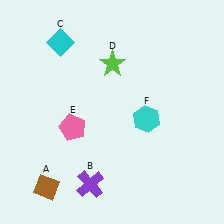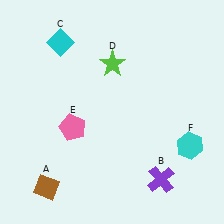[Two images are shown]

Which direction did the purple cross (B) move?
The purple cross (B) moved right.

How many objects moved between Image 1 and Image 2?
2 objects moved between the two images.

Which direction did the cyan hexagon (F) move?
The cyan hexagon (F) moved right.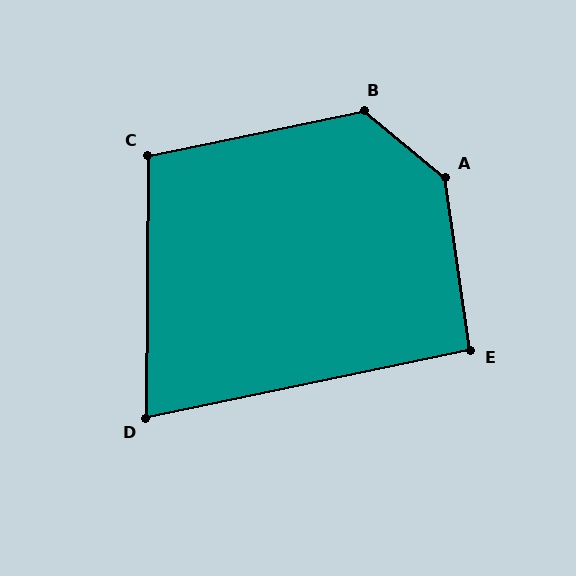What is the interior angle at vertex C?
Approximately 102 degrees (obtuse).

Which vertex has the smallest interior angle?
D, at approximately 78 degrees.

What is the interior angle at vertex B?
Approximately 129 degrees (obtuse).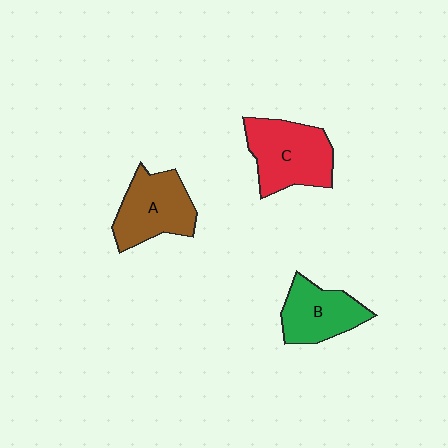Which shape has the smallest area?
Shape B (green).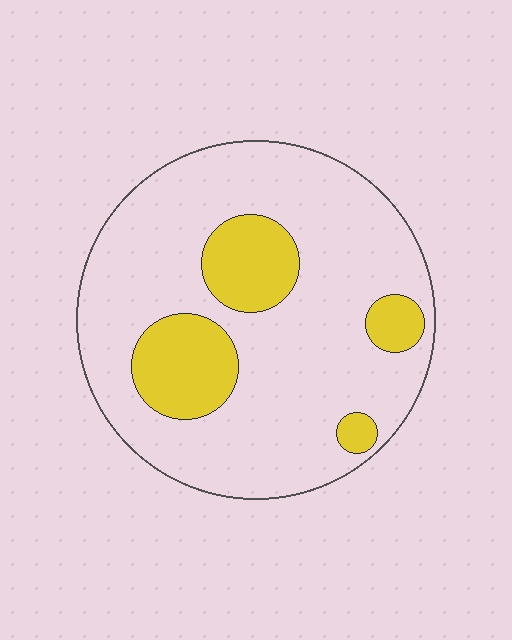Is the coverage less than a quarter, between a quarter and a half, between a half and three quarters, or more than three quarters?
Less than a quarter.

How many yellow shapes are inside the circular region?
4.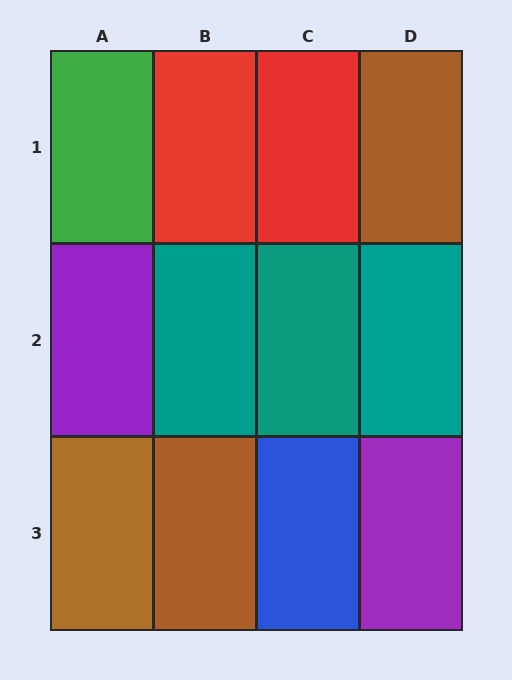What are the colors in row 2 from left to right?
Purple, teal, teal, teal.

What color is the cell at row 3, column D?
Purple.